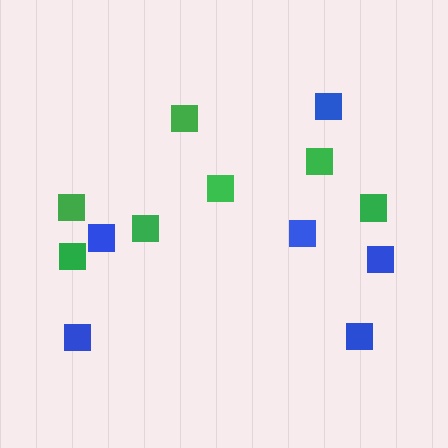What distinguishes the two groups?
There are 2 groups: one group of blue squares (6) and one group of green squares (7).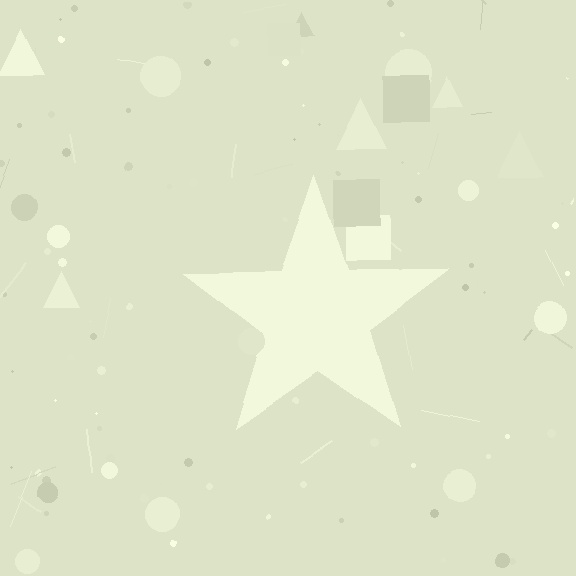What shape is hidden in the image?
A star is hidden in the image.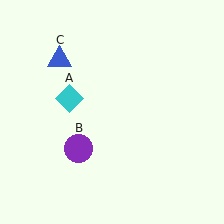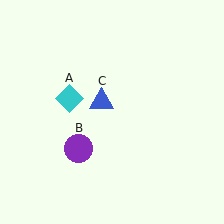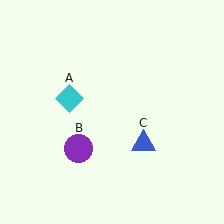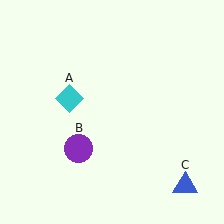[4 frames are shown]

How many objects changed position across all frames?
1 object changed position: blue triangle (object C).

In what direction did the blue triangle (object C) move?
The blue triangle (object C) moved down and to the right.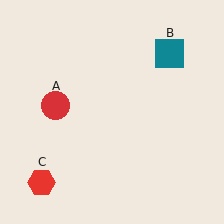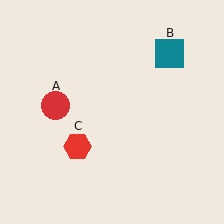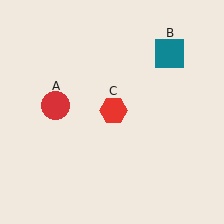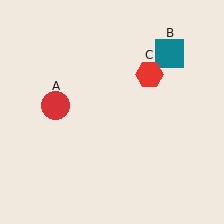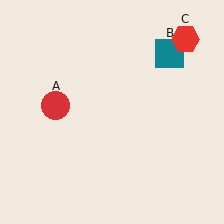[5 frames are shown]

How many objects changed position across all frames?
1 object changed position: red hexagon (object C).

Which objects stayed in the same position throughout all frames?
Red circle (object A) and teal square (object B) remained stationary.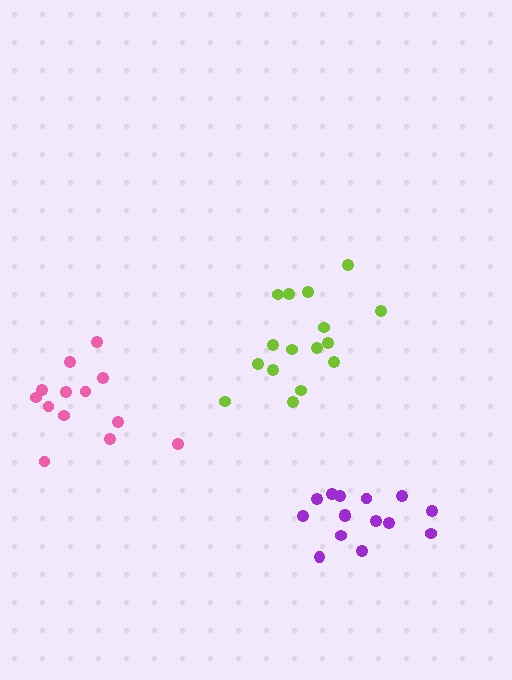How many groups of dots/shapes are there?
There are 3 groups.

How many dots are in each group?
Group 1: 15 dots, Group 2: 16 dots, Group 3: 13 dots (44 total).